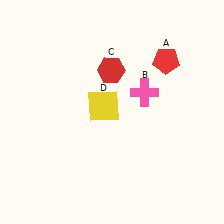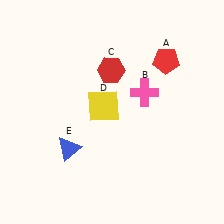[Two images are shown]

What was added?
A blue triangle (E) was added in Image 2.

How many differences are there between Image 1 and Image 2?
There is 1 difference between the two images.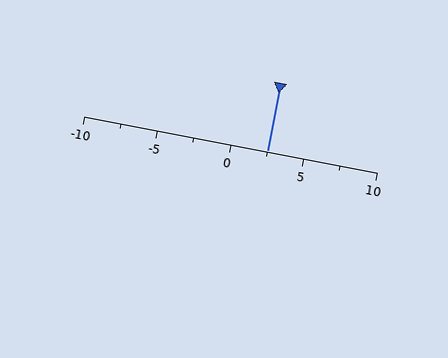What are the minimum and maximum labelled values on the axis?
The axis runs from -10 to 10.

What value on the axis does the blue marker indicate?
The marker indicates approximately 2.5.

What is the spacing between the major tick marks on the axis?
The major ticks are spaced 5 apart.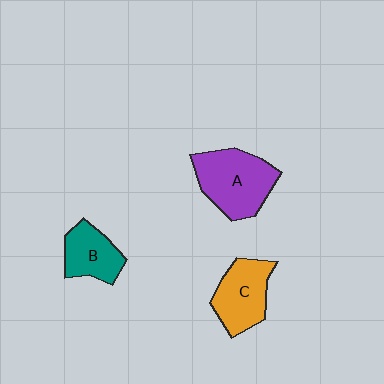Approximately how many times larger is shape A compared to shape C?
Approximately 1.3 times.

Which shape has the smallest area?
Shape B (teal).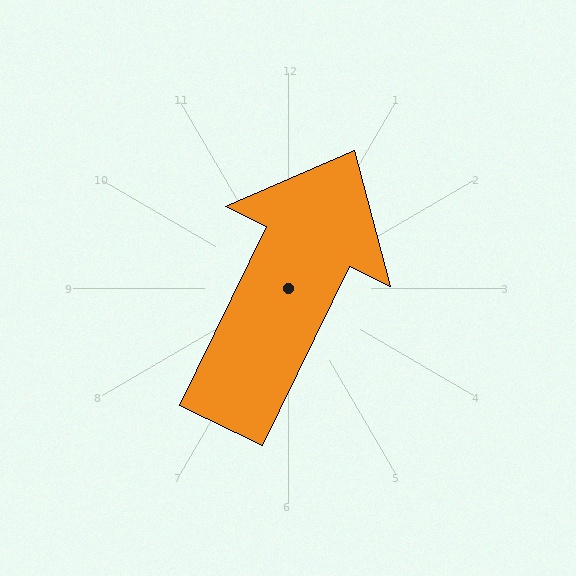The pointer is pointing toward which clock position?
Roughly 1 o'clock.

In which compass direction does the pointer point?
Northeast.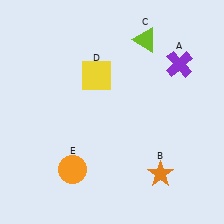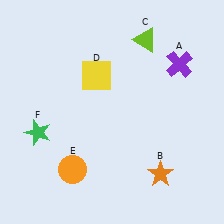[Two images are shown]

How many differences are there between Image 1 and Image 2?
There is 1 difference between the two images.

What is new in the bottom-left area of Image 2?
A green star (F) was added in the bottom-left area of Image 2.